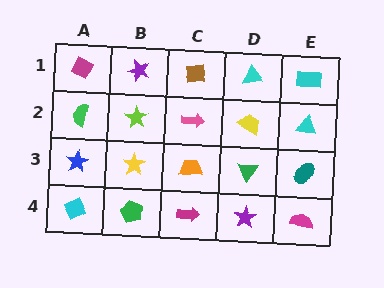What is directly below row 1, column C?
A pink arrow.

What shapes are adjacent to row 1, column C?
A pink arrow (row 2, column C), a purple star (row 1, column B), a cyan triangle (row 1, column D).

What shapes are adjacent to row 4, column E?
A teal ellipse (row 3, column E), a purple star (row 4, column D).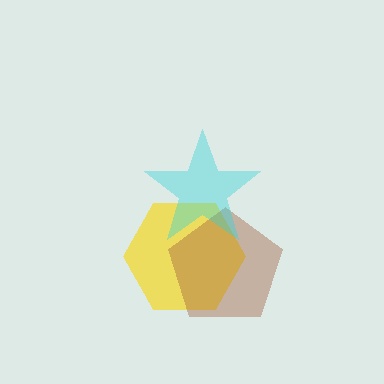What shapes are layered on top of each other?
The layered shapes are: a yellow hexagon, a brown pentagon, a cyan star.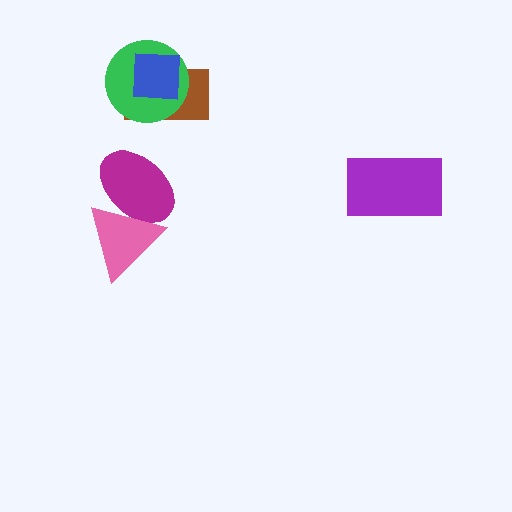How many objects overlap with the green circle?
2 objects overlap with the green circle.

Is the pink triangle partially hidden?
No, no other shape covers it.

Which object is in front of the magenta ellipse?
The pink triangle is in front of the magenta ellipse.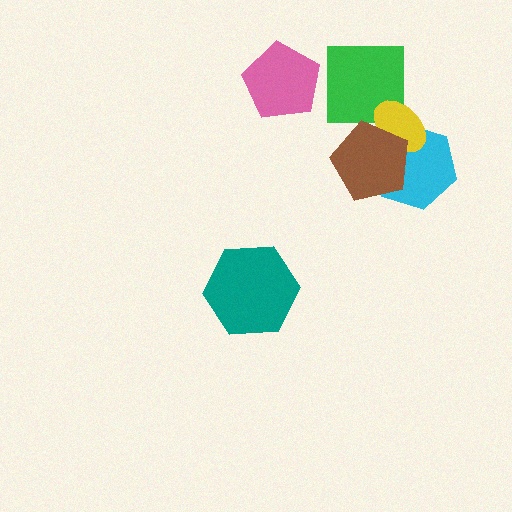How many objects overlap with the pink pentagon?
0 objects overlap with the pink pentagon.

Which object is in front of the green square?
The yellow ellipse is in front of the green square.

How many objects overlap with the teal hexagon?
0 objects overlap with the teal hexagon.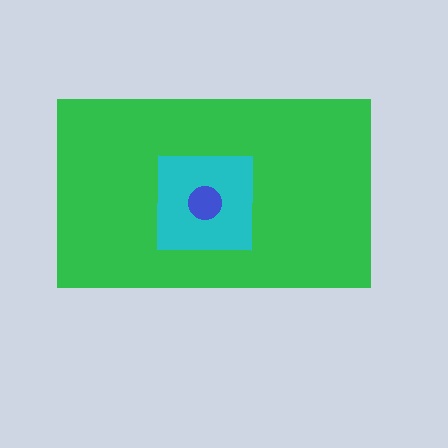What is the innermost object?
The blue circle.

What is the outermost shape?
The green rectangle.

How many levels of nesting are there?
3.